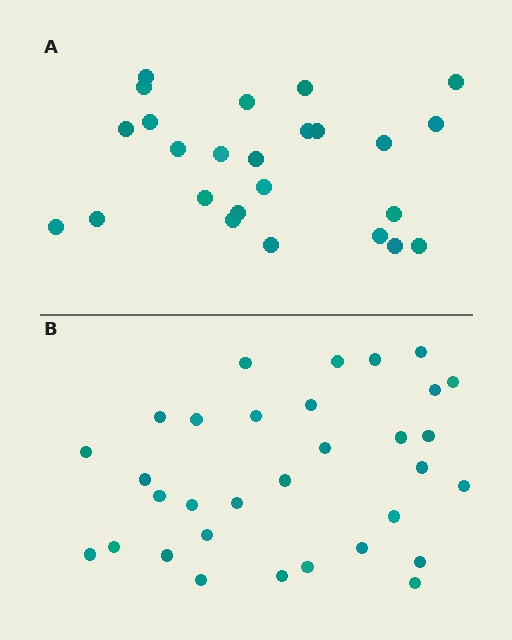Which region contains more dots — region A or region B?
Region B (the bottom region) has more dots.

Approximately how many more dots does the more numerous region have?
Region B has roughly 8 or so more dots than region A.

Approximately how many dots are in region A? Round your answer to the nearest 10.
About 20 dots. (The exact count is 25, which rounds to 20.)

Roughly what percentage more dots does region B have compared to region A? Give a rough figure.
About 30% more.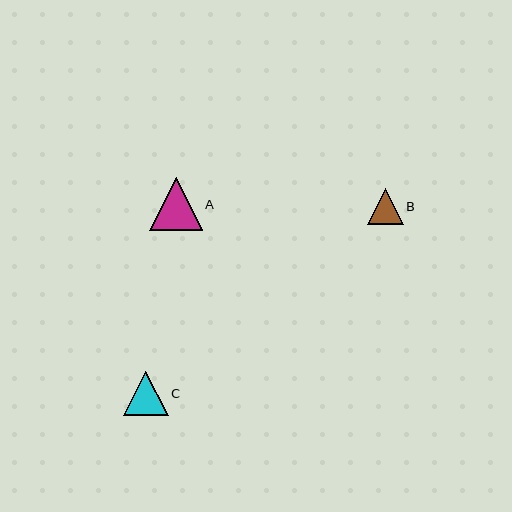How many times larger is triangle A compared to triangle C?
Triangle A is approximately 1.2 times the size of triangle C.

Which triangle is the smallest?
Triangle B is the smallest with a size of approximately 36 pixels.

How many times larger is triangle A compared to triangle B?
Triangle A is approximately 1.5 times the size of triangle B.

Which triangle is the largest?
Triangle A is the largest with a size of approximately 53 pixels.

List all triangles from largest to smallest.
From largest to smallest: A, C, B.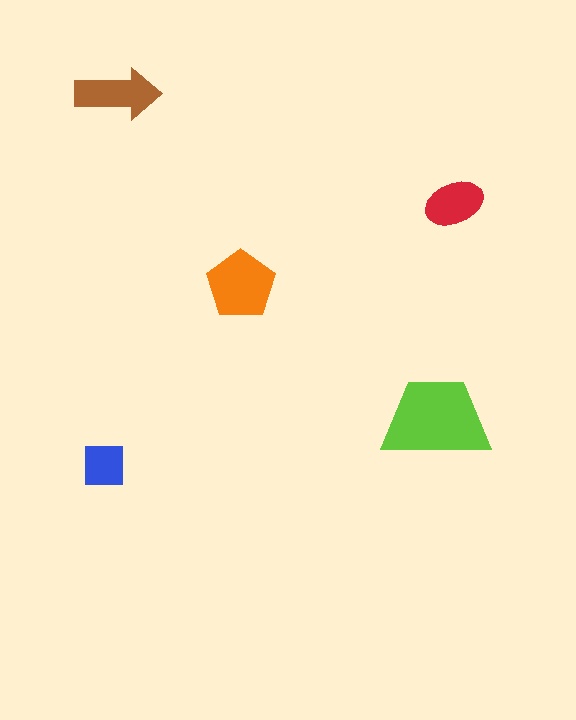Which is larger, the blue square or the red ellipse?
The red ellipse.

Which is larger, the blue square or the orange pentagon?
The orange pentagon.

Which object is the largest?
The lime trapezoid.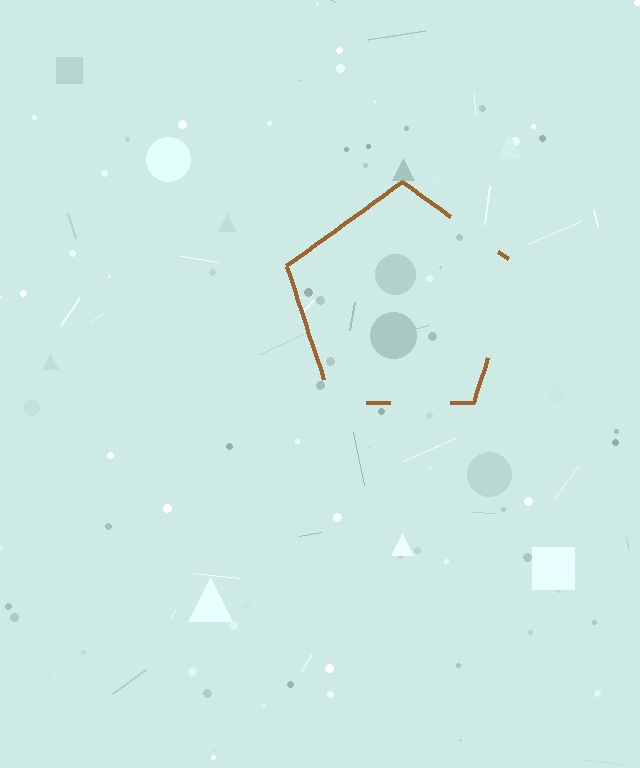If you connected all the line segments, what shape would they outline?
They would outline a pentagon.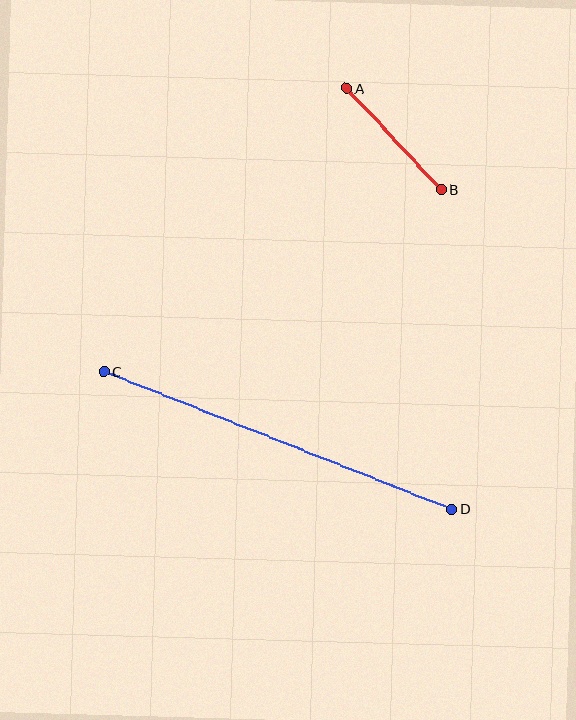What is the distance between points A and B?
The distance is approximately 139 pixels.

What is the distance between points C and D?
The distance is approximately 374 pixels.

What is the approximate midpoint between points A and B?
The midpoint is at approximately (394, 139) pixels.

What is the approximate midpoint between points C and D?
The midpoint is at approximately (278, 440) pixels.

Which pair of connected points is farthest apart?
Points C and D are farthest apart.